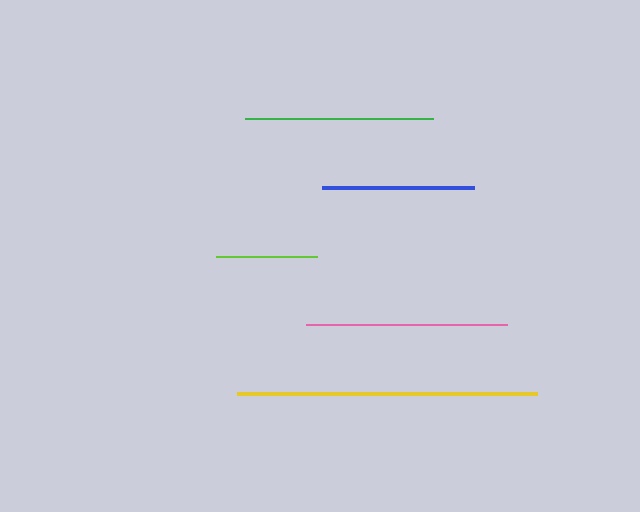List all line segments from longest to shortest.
From longest to shortest: yellow, pink, green, blue, lime.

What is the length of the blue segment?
The blue segment is approximately 152 pixels long.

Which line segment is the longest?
The yellow line is the longest at approximately 299 pixels.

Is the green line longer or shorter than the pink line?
The pink line is longer than the green line.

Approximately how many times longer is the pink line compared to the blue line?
The pink line is approximately 1.3 times the length of the blue line.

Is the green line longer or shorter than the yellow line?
The yellow line is longer than the green line.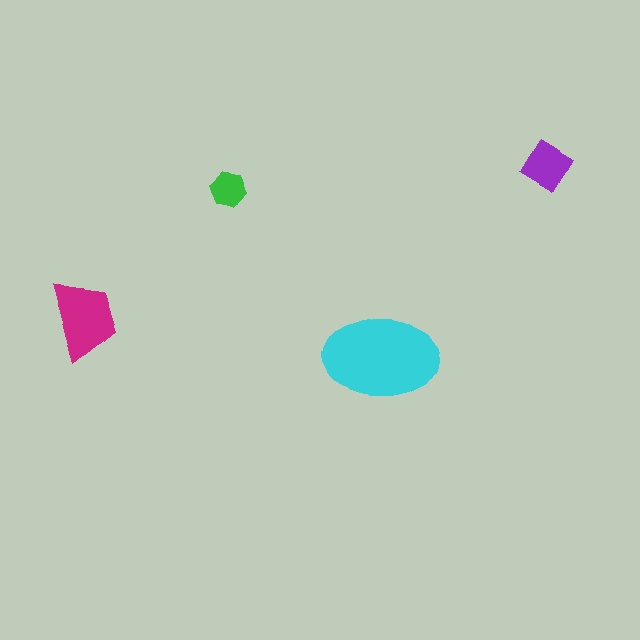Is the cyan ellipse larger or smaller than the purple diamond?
Larger.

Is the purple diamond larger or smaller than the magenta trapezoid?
Smaller.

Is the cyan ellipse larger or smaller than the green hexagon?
Larger.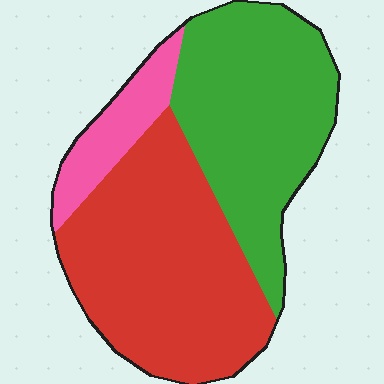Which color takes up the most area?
Red, at roughly 50%.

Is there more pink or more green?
Green.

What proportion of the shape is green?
Green takes up between a quarter and a half of the shape.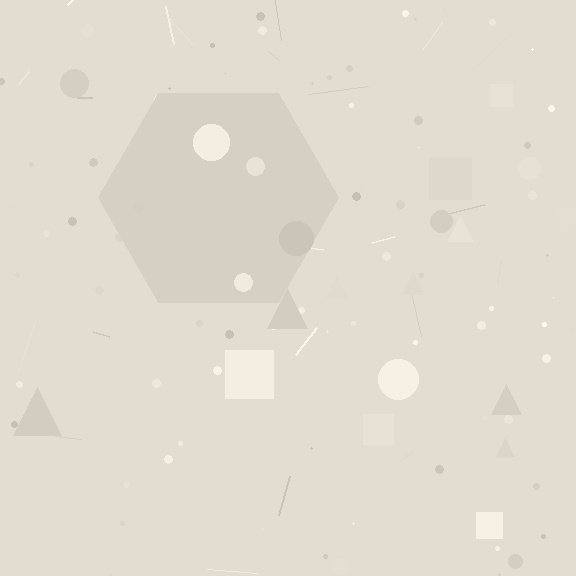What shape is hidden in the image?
A hexagon is hidden in the image.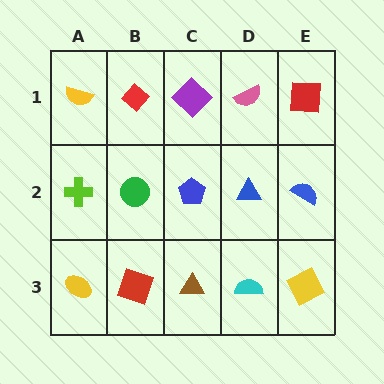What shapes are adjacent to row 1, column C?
A blue pentagon (row 2, column C), a red diamond (row 1, column B), a pink semicircle (row 1, column D).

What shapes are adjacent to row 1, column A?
A lime cross (row 2, column A), a red diamond (row 1, column B).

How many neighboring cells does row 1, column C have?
3.